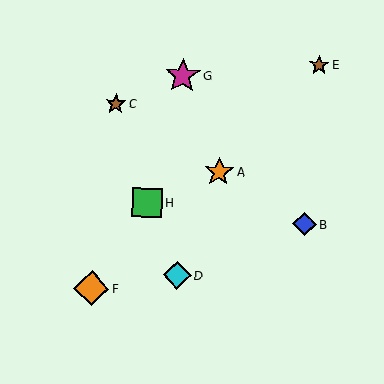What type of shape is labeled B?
Shape B is a blue diamond.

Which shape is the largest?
The magenta star (labeled G) is the largest.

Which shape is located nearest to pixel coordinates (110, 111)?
The brown star (labeled C) at (116, 104) is nearest to that location.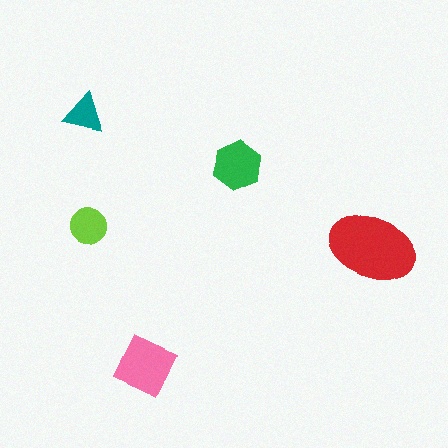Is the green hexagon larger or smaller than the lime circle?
Larger.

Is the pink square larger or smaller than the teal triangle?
Larger.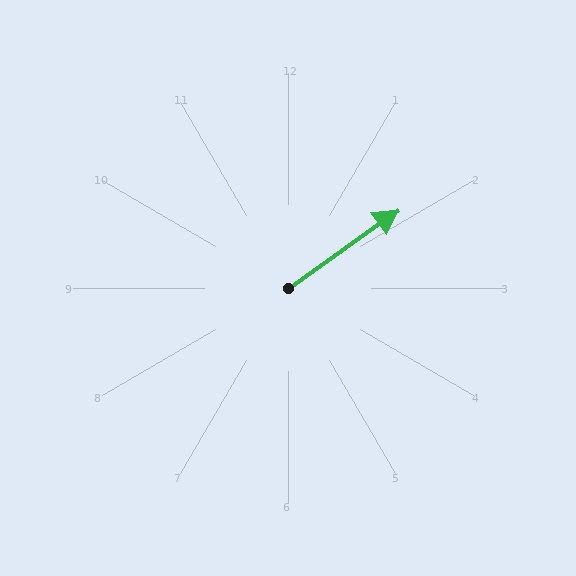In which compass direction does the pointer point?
Northeast.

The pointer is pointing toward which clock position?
Roughly 2 o'clock.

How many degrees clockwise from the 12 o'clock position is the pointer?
Approximately 55 degrees.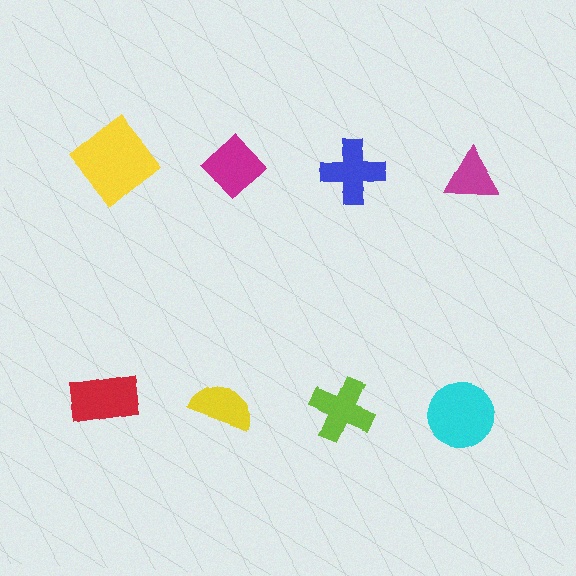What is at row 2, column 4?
A cyan circle.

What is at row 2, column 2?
A yellow semicircle.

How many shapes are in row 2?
4 shapes.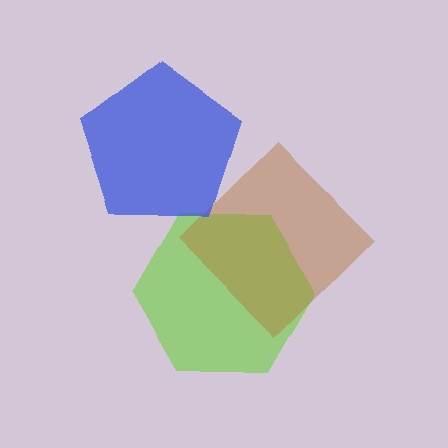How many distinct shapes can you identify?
There are 3 distinct shapes: a lime hexagon, a brown diamond, a blue pentagon.